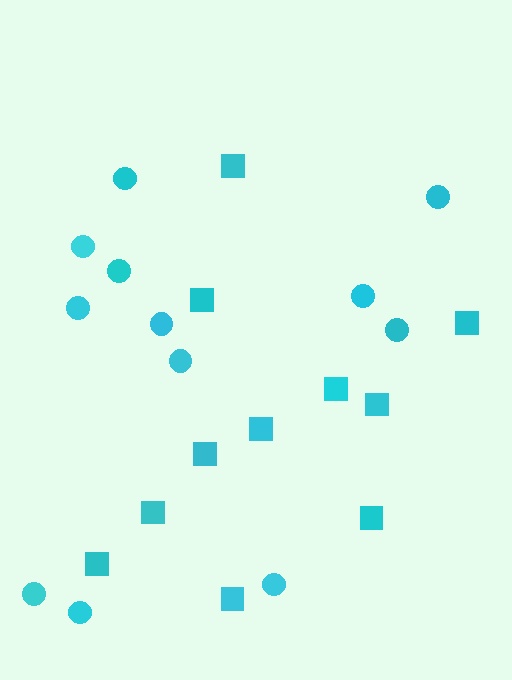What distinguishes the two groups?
There are 2 groups: one group of circles (12) and one group of squares (11).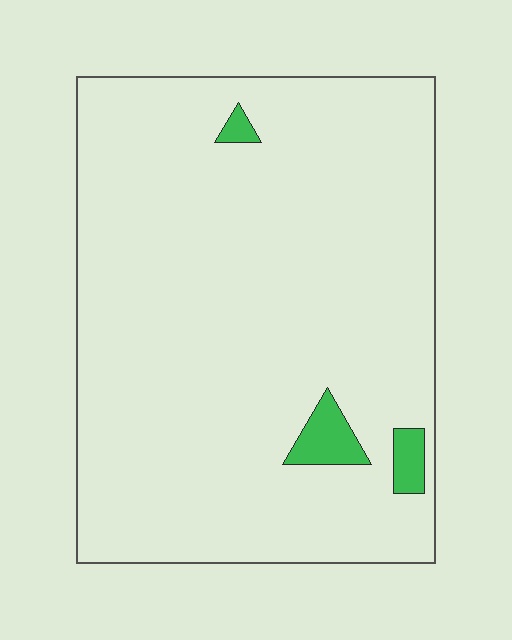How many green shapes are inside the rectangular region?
3.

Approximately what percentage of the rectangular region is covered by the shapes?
Approximately 5%.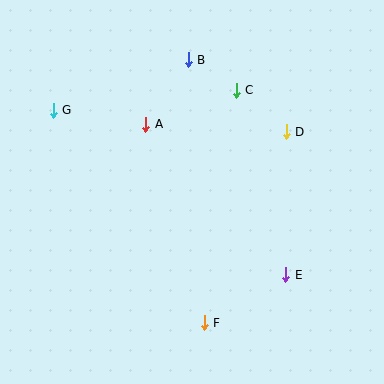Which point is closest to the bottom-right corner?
Point E is closest to the bottom-right corner.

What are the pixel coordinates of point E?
Point E is at (285, 275).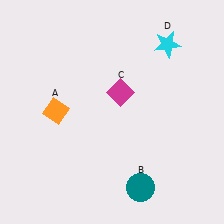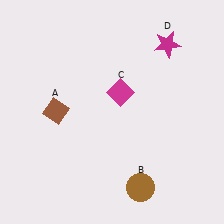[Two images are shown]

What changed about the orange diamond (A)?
In Image 1, A is orange. In Image 2, it changed to brown.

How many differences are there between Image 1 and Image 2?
There are 3 differences between the two images.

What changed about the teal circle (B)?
In Image 1, B is teal. In Image 2, it changed to brown.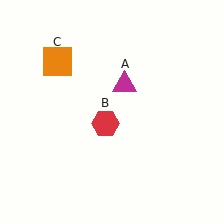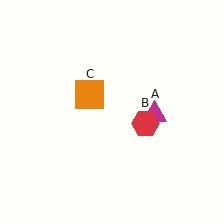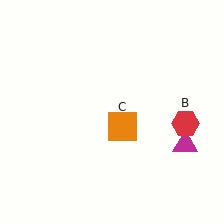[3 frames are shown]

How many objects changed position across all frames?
3 objects changed position: magenta triangle (object A), red hexagon (object B), orange square (object C).